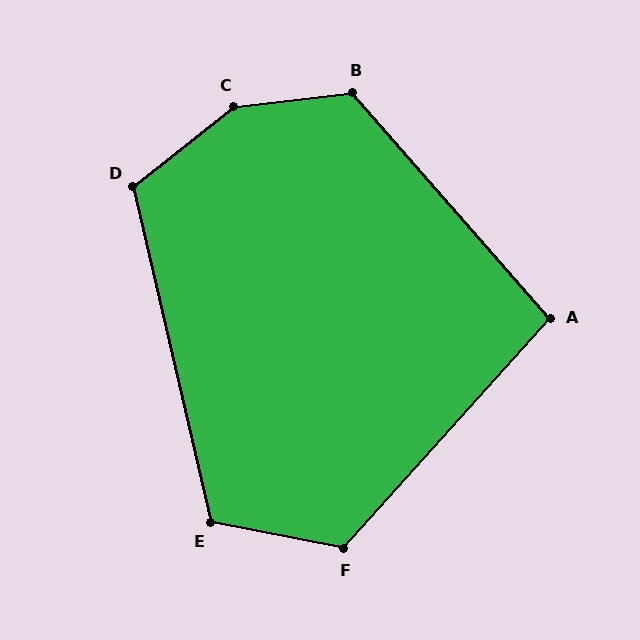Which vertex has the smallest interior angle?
A, at approximately 97 degrees.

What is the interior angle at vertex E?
Approximately 114 degrees (obtuse).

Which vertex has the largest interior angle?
C, at approximately 149 degrees.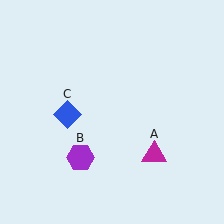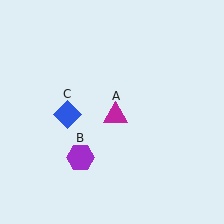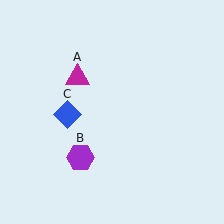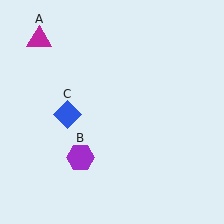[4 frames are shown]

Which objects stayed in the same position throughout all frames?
Purple hexagon (object B) and blue diamond (object C) remained stationary.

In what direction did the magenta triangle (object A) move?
The magenta triangle (object A) moved up and to the left.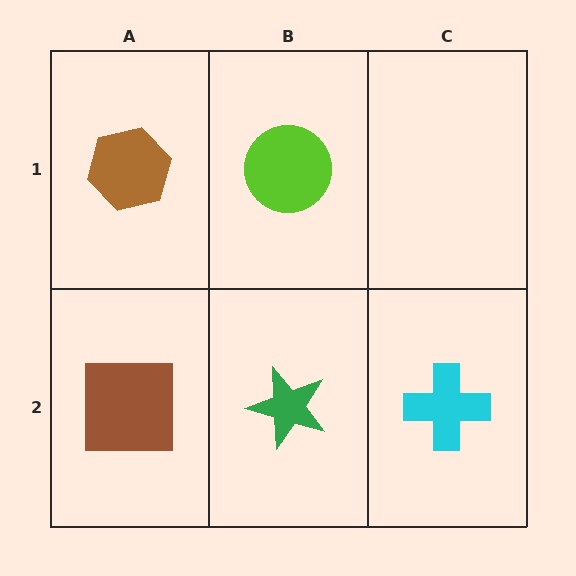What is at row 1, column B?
A lime circle.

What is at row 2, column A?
A brown square.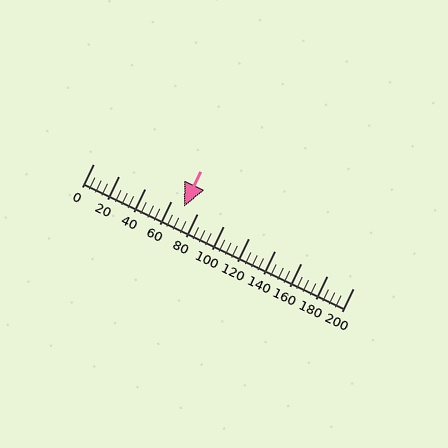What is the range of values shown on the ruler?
The ruler shows values from 0 to 200.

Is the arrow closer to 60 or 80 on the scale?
The arrow is closer to 80.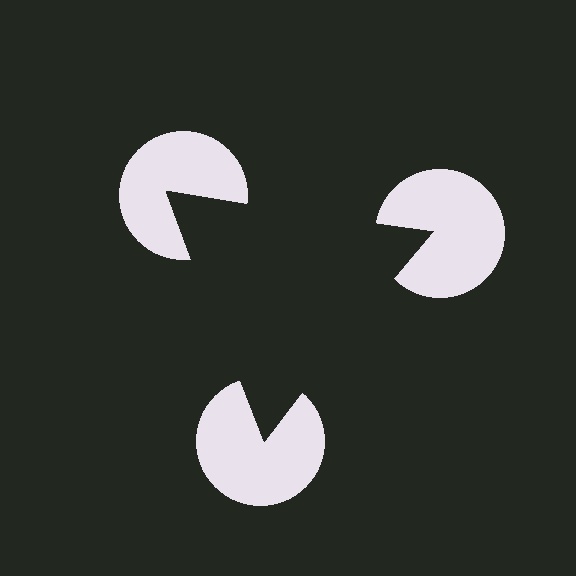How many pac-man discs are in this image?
There are 3 — one at each vertex of the illusory triangle.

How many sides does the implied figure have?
3 sides.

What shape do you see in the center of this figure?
An illusory triangle — its edges are inferred from the aligned wedge cuts in the pac-man discs, not physically drawn.